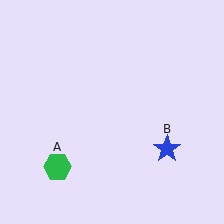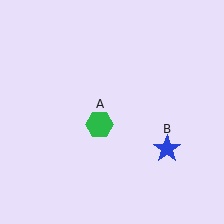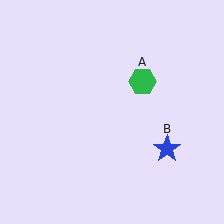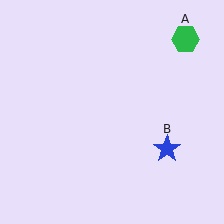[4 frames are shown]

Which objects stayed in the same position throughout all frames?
Blue star (object B) remained stationary.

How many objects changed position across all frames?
1 object changed position: green hexagon (object A).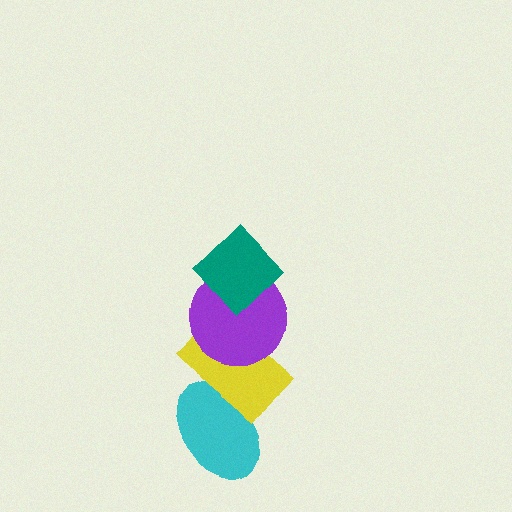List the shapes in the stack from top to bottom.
From top to bottom: the teal diamond, the purple circle, the yellow rectangle, the cyan ellipse.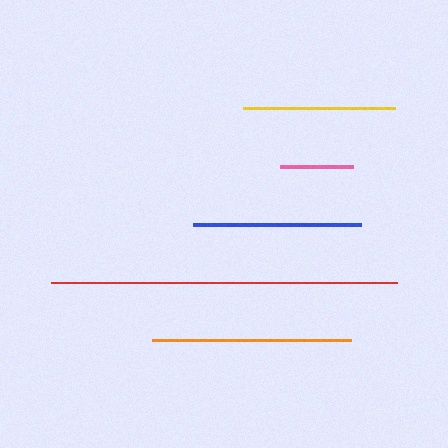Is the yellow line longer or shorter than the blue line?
The blue line is longer than the yellow line.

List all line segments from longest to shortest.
From longest to shortest: red, orange, blue, yellow, pink.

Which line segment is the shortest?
The pink line is the shortest at approximately 73 pixels.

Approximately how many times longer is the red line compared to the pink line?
The red line is approximately 4.8 times the length of the pink line.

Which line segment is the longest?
The red line is the longest at approximately 346 pixels.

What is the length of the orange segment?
The orange segment is approximately 199 pixels long.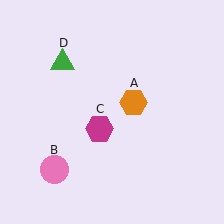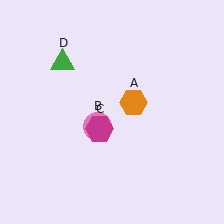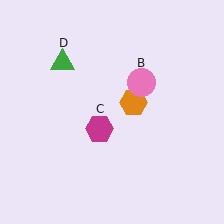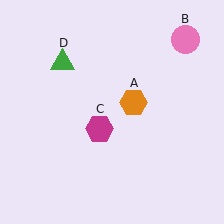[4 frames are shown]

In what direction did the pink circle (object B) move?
The pink circle (object B) moved up and to the right.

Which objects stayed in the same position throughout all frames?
Orange hexagon (object A) and magenta hexagon (object C) and green triangle (object D) remained stationary.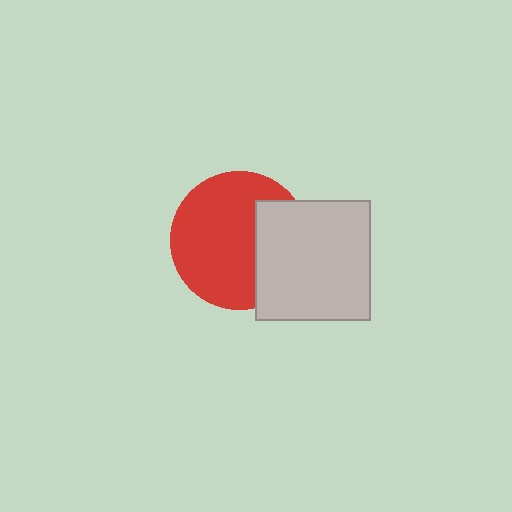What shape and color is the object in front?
The object in front is a light gray rectangle.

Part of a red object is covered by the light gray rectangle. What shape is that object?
It is a circle.